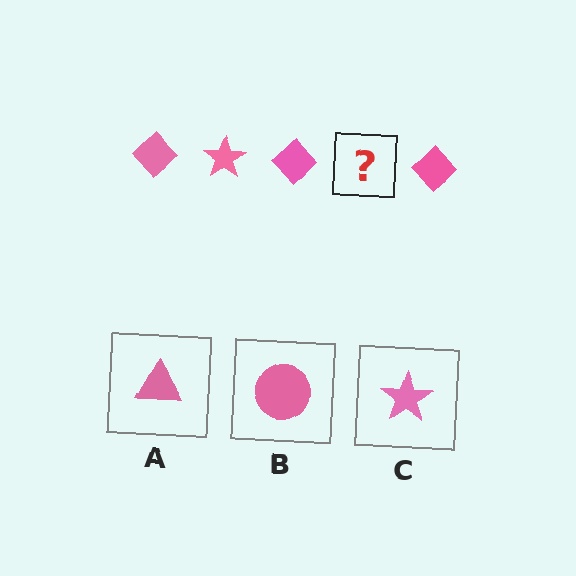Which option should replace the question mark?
Option C.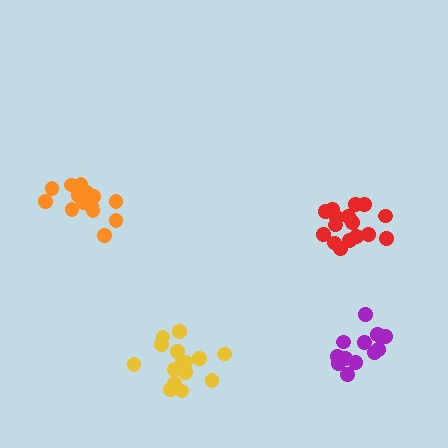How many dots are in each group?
Group 1: 16 dots, Group 2: 12 dots, Group 3: 17 dots, Group 4: 17 dots (62 total).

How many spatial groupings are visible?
There are 4 spatial groupings.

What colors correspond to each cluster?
The clusters are colored: yellow, purple, red, orange.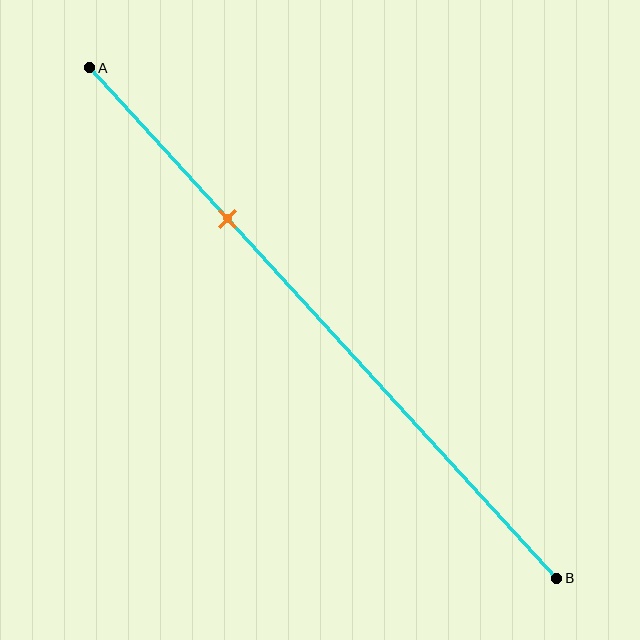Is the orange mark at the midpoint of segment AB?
No, the mark is at about 30% from A, not at the 50% midpoint.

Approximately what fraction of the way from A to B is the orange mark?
The orange mark is approximately 30% of the way from A to B.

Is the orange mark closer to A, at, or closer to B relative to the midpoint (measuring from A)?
The orange mark is closer to point A than the midpoint of segment AB.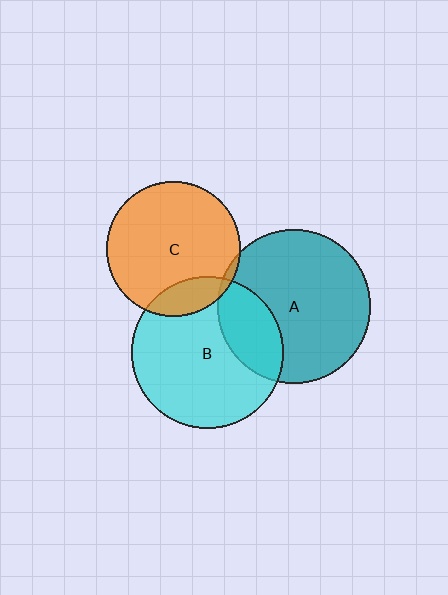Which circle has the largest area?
Circle A (teal).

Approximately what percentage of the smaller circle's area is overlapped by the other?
Approximately 15%.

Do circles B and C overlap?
Yes.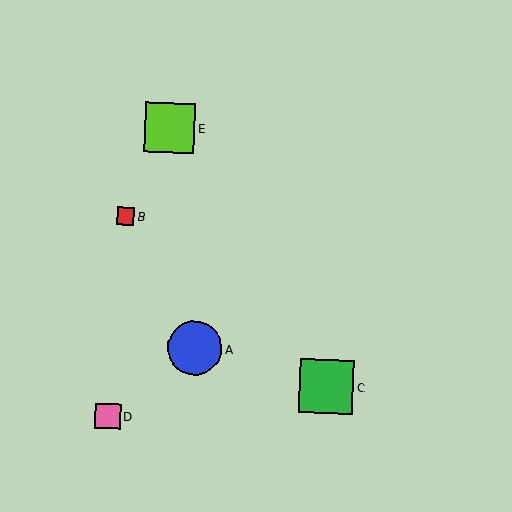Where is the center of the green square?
The center of the green square is at (326, 387).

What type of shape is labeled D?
Shape D is a pink square.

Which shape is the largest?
The green square (labeled C) is the largest.